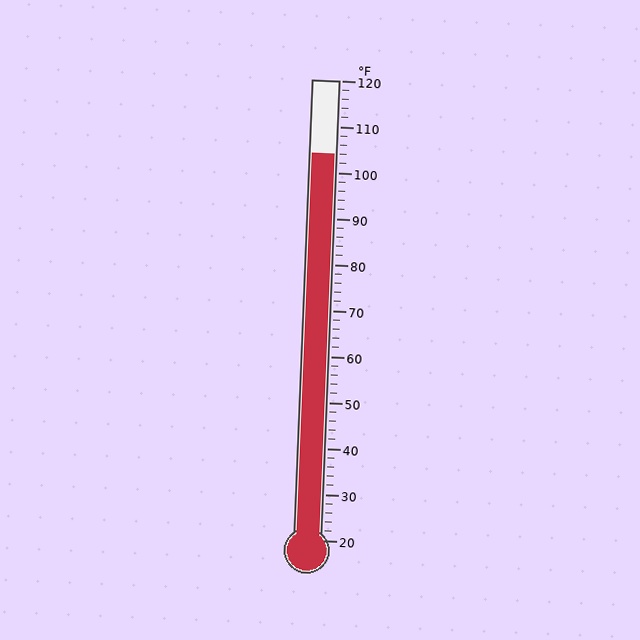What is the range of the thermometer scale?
The thermometer scale ranges from 20°F to 120°F.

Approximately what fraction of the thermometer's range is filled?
The thermometer is filled to approximately 85% of its range.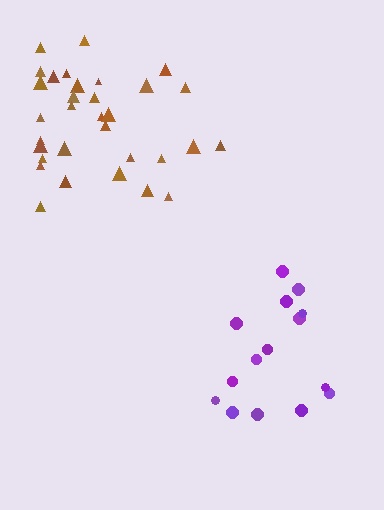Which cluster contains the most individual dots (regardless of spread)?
Brown (32).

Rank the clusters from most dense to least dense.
brown, purple.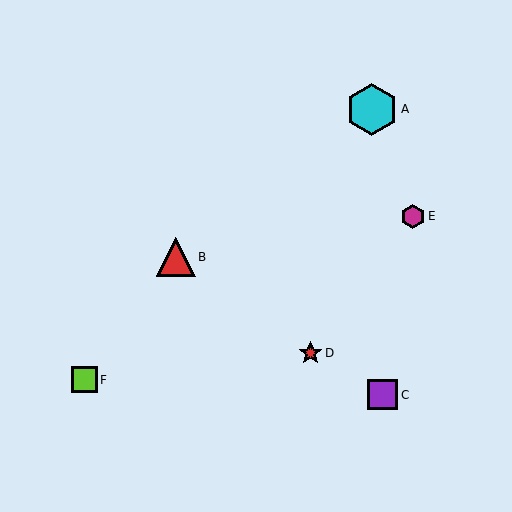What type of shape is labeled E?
Shape E is a magenta hexagon.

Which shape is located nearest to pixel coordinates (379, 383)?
The purple square (labeled C) at (383, 395) is nearest to that location.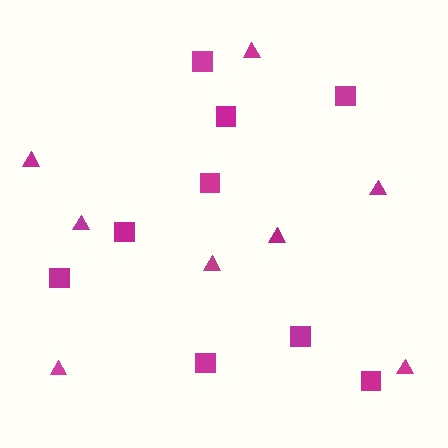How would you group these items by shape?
There are 2 groups: one group of squares (9) and one group of triangles (8).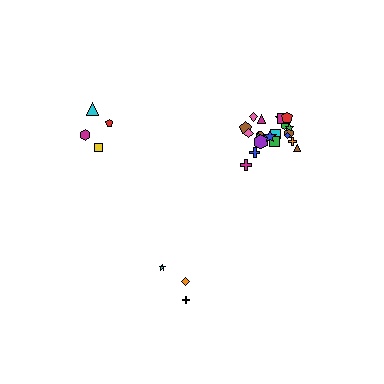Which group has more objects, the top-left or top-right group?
The top-right group.